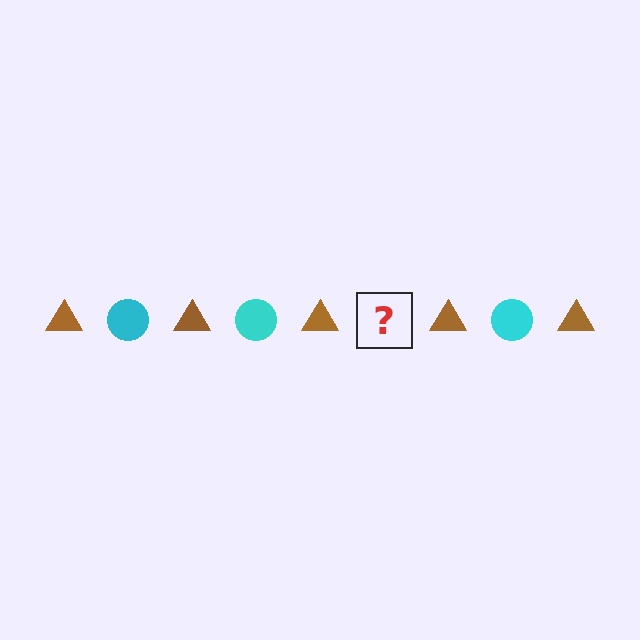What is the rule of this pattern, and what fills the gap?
The rule is that the pattern alternates between brown triangle and cyan circle. The gap should be filled with a cyan circle.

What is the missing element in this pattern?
The missing element is a cyan circle.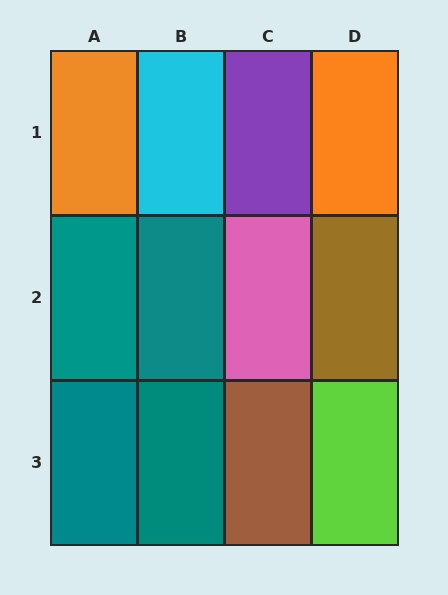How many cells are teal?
4 cells are teal.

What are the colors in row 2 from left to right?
Teal, teal, pink, brown.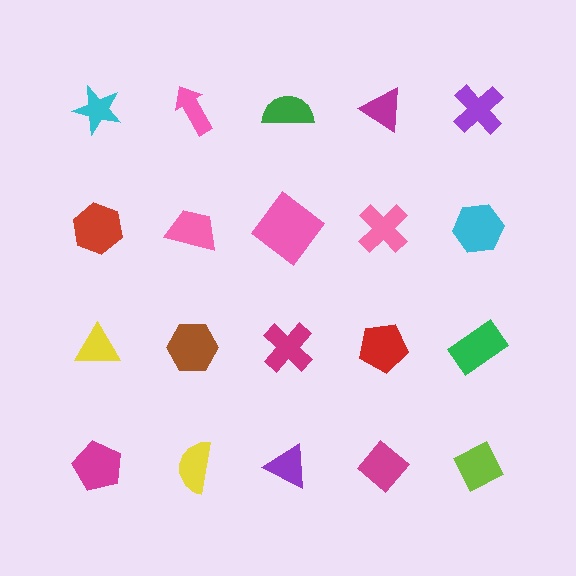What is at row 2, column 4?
A pink cross.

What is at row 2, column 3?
A pink diamond.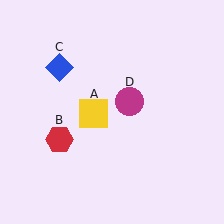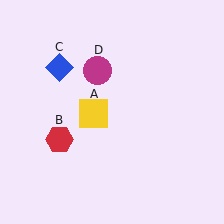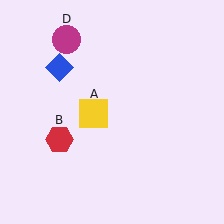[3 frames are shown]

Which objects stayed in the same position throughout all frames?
Yellow square (object A) and red hexagon (object B) and blue diamond (object C) remained stationary.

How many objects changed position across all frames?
1 object changed position: magenta circle (object D).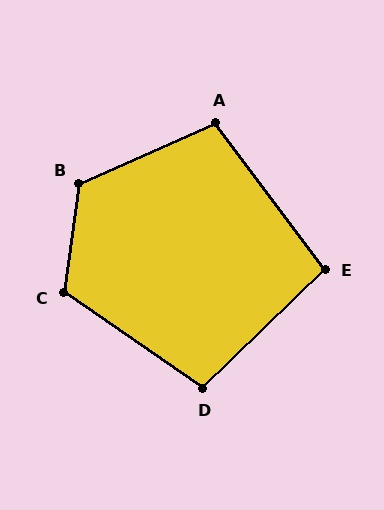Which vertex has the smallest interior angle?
E, at approximately 97 degrees.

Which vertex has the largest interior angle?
B, at approximately 122 degrees.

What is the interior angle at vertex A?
Approximately 103 degrees (obtuse).